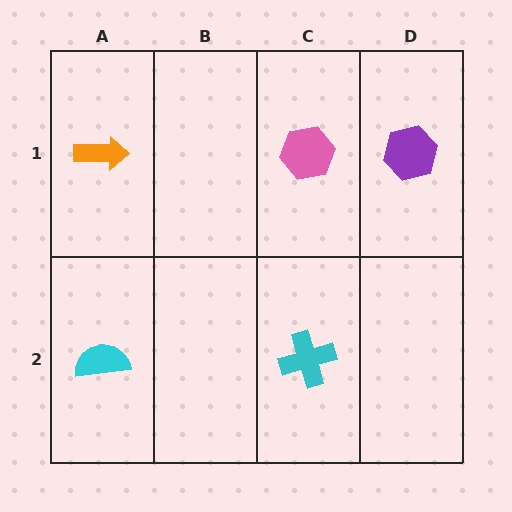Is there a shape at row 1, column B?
No, that cell is empty.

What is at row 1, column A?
An orange arrow.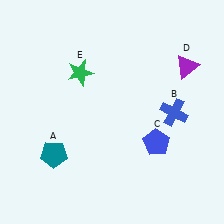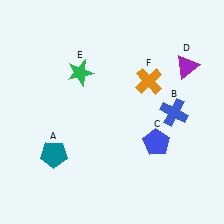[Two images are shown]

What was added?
An orange cross (F) was added in Image 2.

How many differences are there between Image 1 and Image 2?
There is 1 difference between the two images.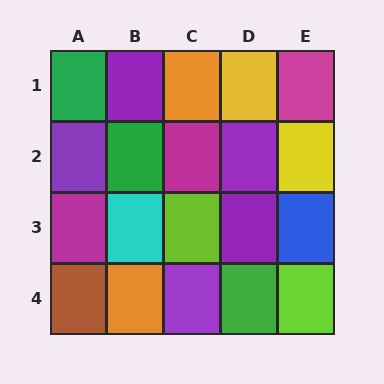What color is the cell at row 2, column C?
Magenta.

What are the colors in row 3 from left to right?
Magenta, cyan, lime, purple, blue.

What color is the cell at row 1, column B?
Purple.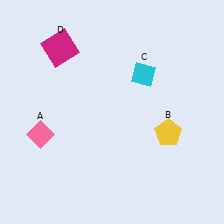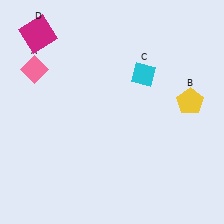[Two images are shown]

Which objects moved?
The objects that moved are: the pink diamond (A), the yellow pentagon (B), the magenta square (D).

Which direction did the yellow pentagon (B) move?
The yellow pentagon (B) moved up.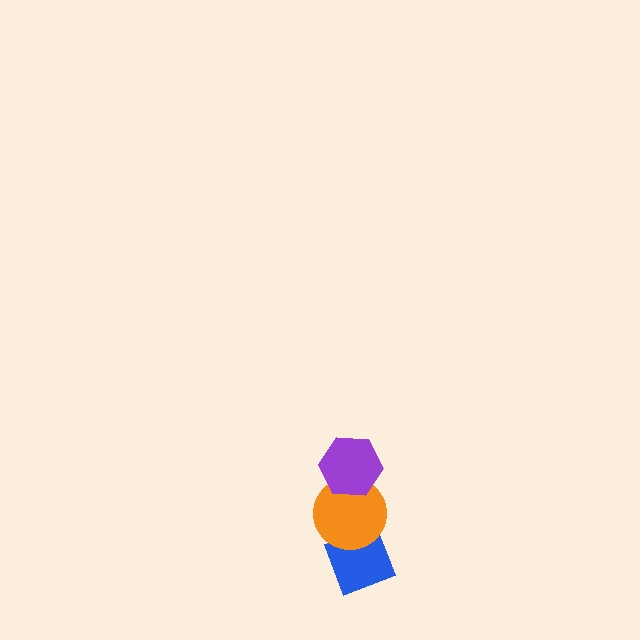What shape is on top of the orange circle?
The purple hexagon is on top of the orange circle.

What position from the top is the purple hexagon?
The purple hexagon is 1st from the top.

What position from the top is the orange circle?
The orange circle is 2nd from the top.